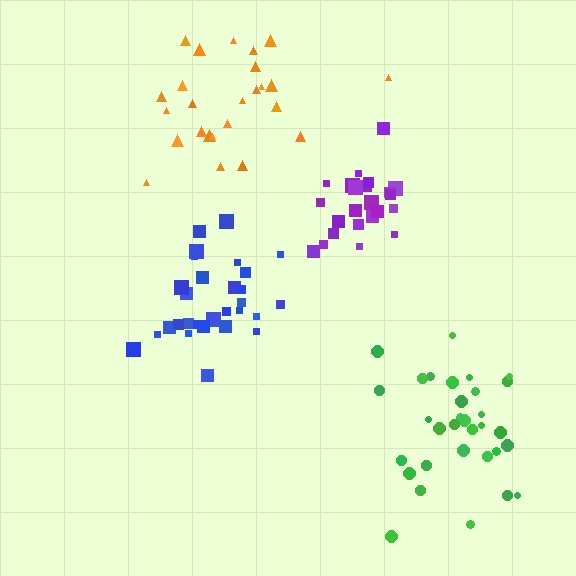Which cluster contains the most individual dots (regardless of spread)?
Green (32).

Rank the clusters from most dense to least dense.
purple, blue, green, orange.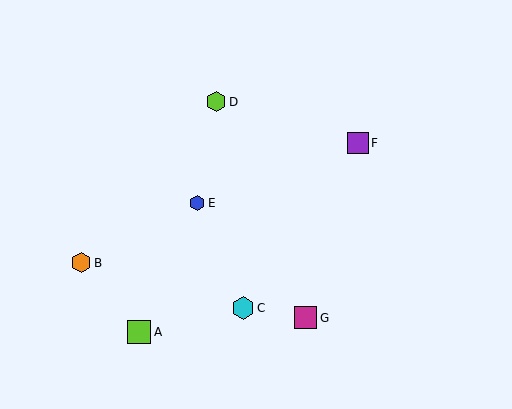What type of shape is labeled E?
Shape E is a blue hexagon.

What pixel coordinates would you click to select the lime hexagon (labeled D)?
Click at (216, 102) to select the lime hexagon D.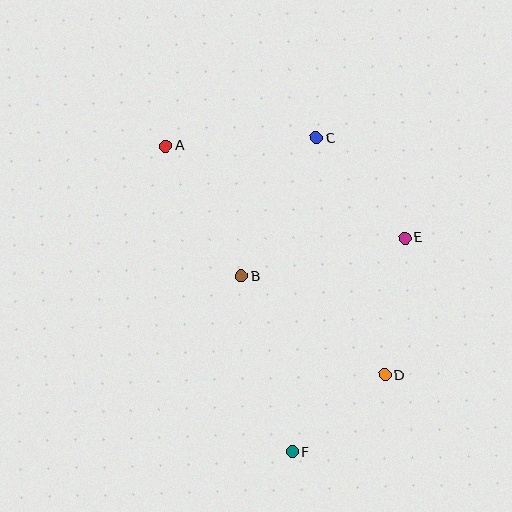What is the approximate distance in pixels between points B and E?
The distance between B and E is approximately 168 pixels.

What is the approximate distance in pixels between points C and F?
The distance between C and F is approximately 315 pixels.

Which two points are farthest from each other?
Points A and F are farthest from each other.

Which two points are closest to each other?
Points D and F are closest to each other.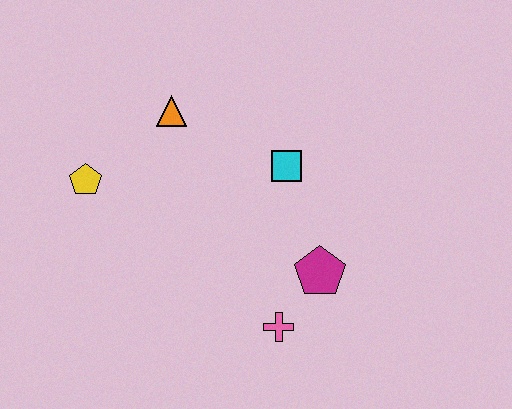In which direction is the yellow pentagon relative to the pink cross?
The yellow pentagon is to the left of the pink cross.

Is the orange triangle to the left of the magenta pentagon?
Yes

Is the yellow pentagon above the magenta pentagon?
Yes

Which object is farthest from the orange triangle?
The pink cross is farthest from the orange triangle.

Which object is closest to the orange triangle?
The yellow pentagon is closest to the orange triangle.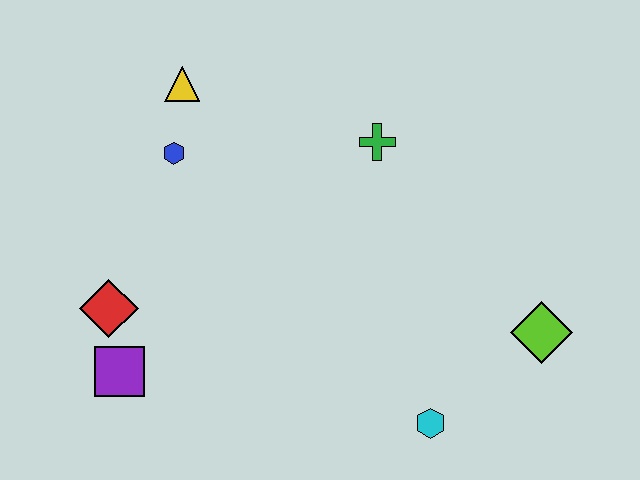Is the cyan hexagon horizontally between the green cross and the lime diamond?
Yes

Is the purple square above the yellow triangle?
No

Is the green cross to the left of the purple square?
No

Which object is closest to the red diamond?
The purple square is closest to the red diamond.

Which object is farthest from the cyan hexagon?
The yellow triangle is farthest from the cyan hexagon.